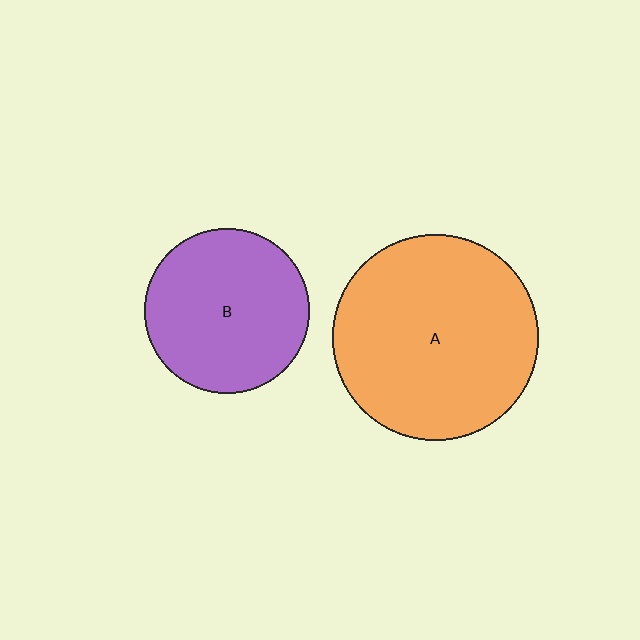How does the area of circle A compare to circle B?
Approximately 1.6 times.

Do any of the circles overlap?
No, none of the circles overlap.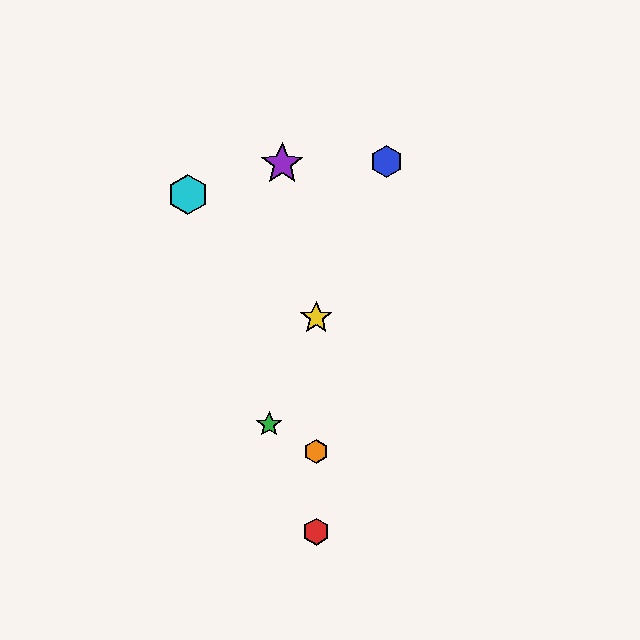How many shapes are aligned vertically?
3 shapes (the red hexagon, the yellow star, the orange hexagon) are aligned vertically.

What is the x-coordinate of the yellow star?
The yellow star is at x≈316.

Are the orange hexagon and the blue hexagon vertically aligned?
No, the orange hexagon is at x≈316 and the blue hexagon is at x≈387.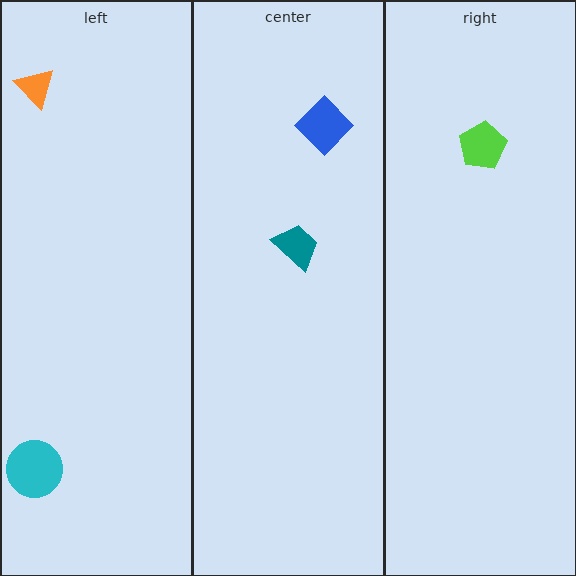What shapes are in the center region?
The blue diamond, the teal trapezoid.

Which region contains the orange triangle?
The left region.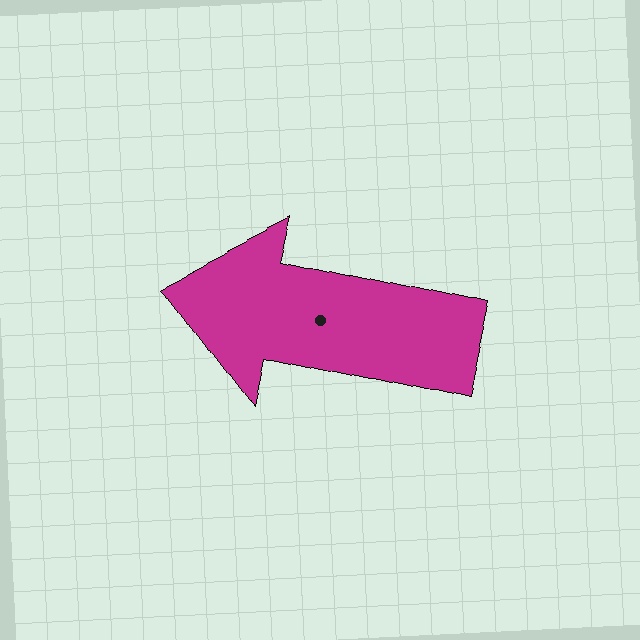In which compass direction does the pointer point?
West.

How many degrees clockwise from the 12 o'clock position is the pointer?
Approximately 283 degrees.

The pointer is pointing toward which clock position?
Roughly 9 o'clock.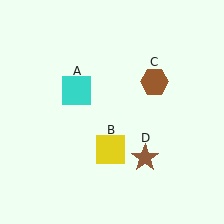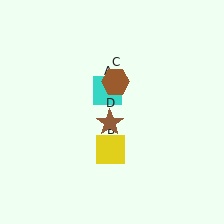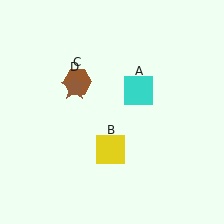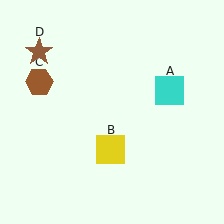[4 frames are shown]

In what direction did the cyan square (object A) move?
The cyan square (object A) moved right.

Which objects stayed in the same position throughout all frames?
Yellow square (object B) remained stationary.